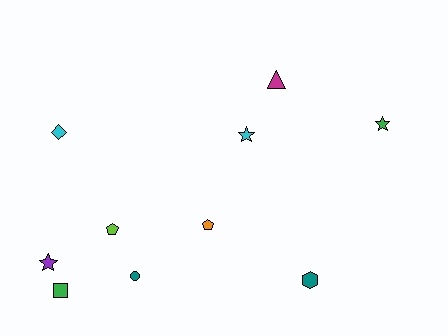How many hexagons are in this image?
There is 1 hexagon.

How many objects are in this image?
There are 10 objects.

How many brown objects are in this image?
There are no brown objects.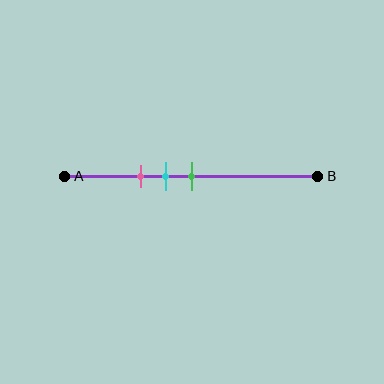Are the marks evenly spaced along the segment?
Yes, the marks are approximately evenly spaced.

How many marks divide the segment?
There are 3 marks dividing the segment.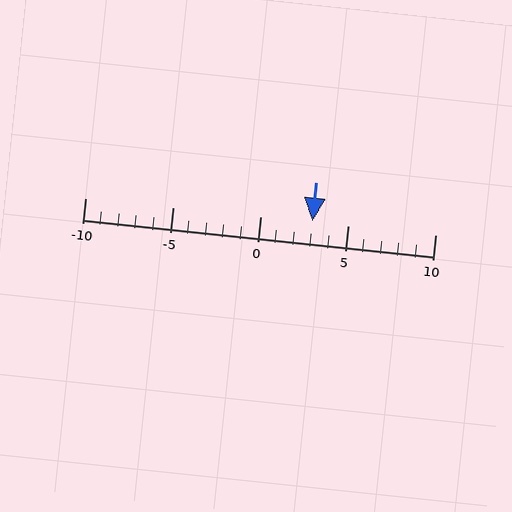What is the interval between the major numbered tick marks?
The major tick marks are spaced 5 units apart.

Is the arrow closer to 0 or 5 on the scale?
The arrow is closer to 5.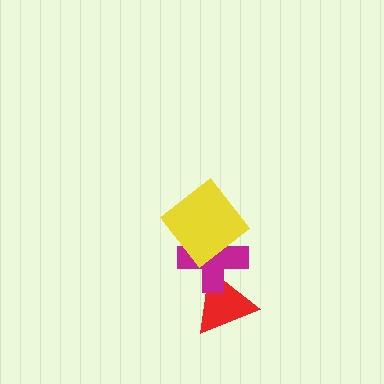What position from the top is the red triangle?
The red triangle is 3rd from the top.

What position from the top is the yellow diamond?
The yellow diamond is 1st from the top.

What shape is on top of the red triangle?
The magenta cross is on top of the red triangle.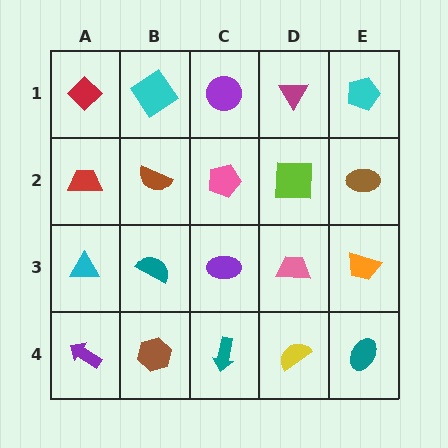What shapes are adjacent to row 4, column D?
A pink trapezoid (row 3, column D), a teal arrow (row 4, column C), a teal ellipse (row 4, column E).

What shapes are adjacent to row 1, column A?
A red trapezoid (row 2, column A), a cyan diamond (row 1, column B).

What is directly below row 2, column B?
A teal semicircle.